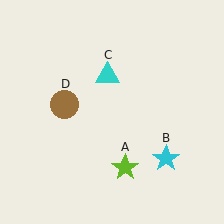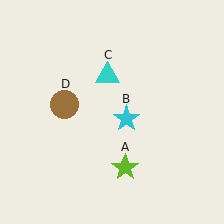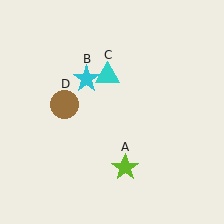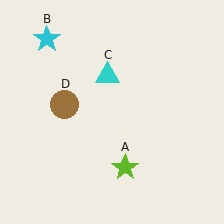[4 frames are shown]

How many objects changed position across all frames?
1 object changed position: cyan star (object B).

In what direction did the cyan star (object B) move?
The cyan star (object B) moved up and to the left.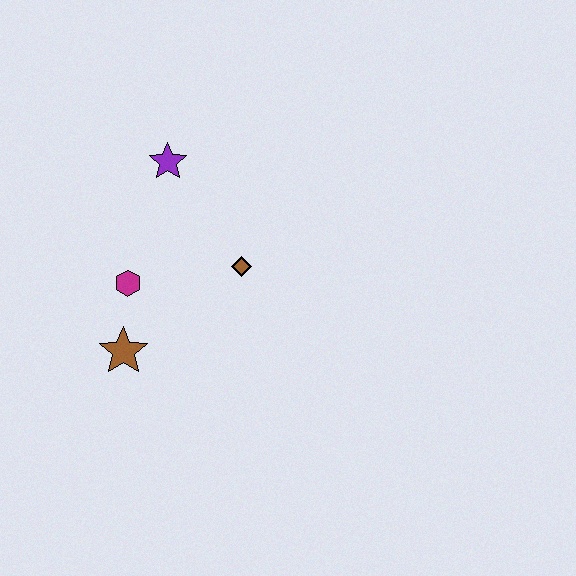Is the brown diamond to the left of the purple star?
No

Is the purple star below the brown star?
No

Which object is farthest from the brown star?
The purple star is farthest from the brown star.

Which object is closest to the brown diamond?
The magenta hexagon is closest to the brown diamond.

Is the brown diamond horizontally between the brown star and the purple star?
No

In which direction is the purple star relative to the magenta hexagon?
The purple star is above the magenta hexagon.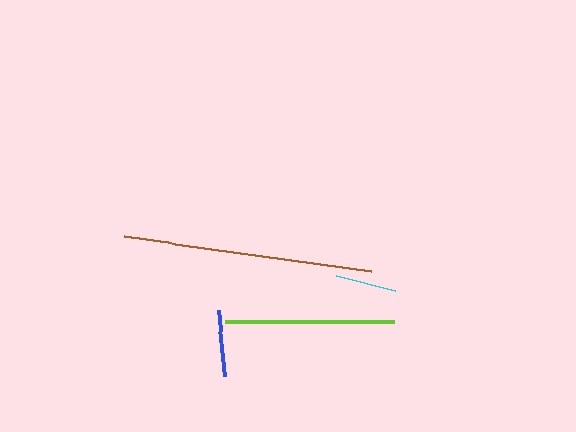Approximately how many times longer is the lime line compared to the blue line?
The lime line is approximately 2.5 times the length of the blue line.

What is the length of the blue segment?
The blue segment is approximately 67 pixels long.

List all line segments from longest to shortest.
From longest to shortest: brown, lime, blue, cyan.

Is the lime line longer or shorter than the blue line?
The lime line is longer than the blue line.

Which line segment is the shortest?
The cyan line is the shortest at approximately 61 pixels.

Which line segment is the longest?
The brown line is the longest at approximately 249 pixels.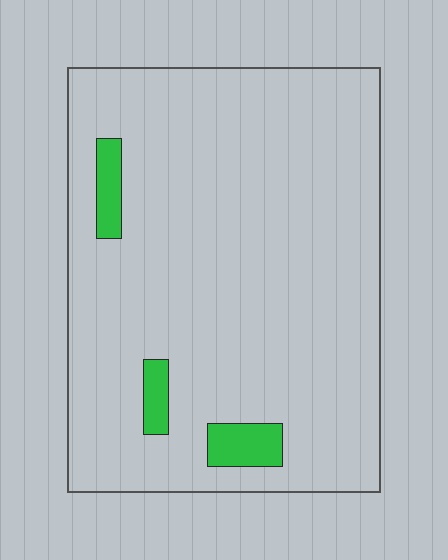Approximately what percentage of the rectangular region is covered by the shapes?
Approximately 5%.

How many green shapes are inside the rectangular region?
3.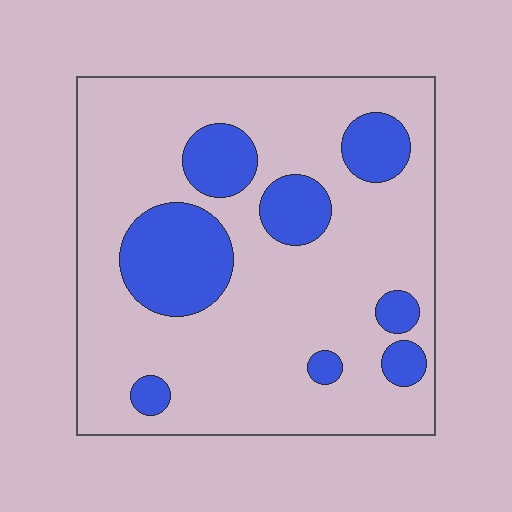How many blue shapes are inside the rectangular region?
8.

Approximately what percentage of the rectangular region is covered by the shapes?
Approximately 20%.